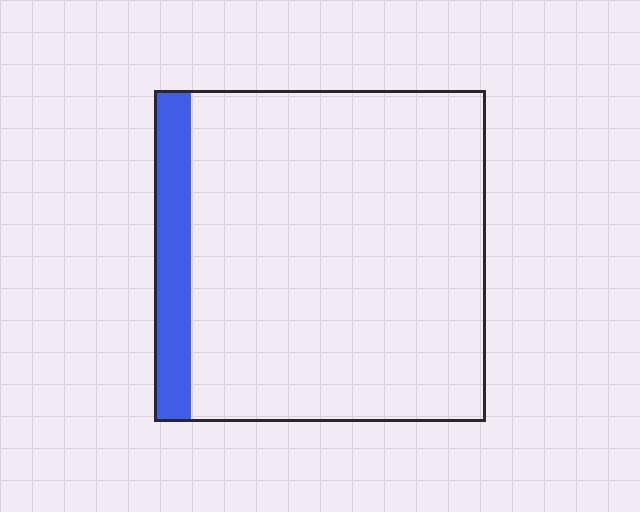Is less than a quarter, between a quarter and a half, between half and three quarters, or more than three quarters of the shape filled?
Less than a quarter.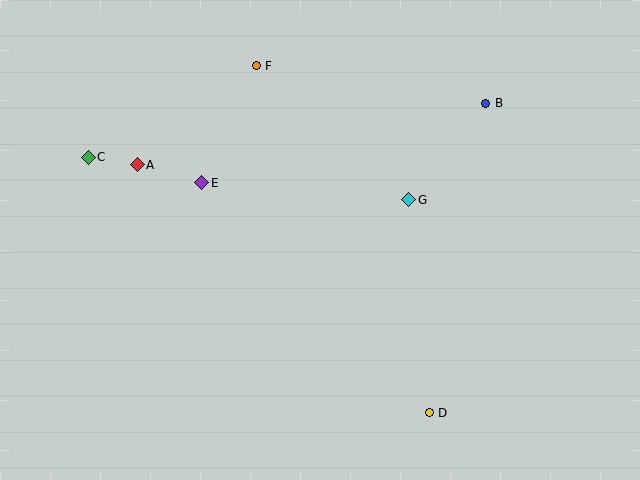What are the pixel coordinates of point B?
Point B is at (486, 103).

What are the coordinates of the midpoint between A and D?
The midpoint between A and D is at (283, 289).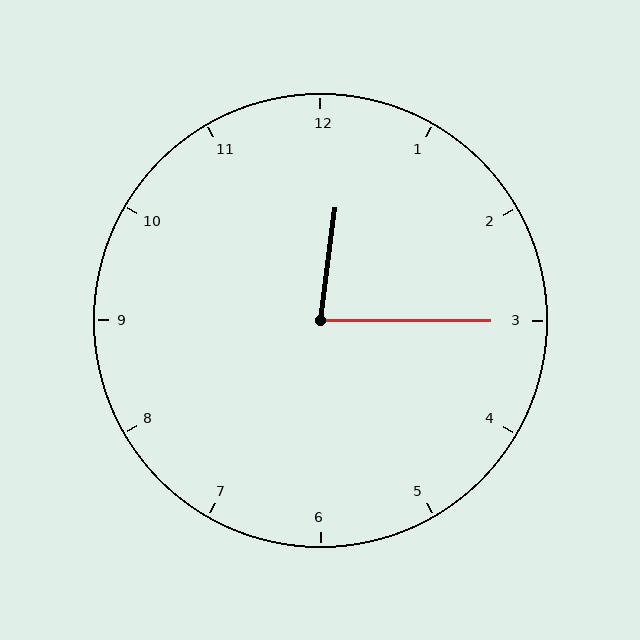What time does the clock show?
12:15.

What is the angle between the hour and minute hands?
Approximately 82 degrees.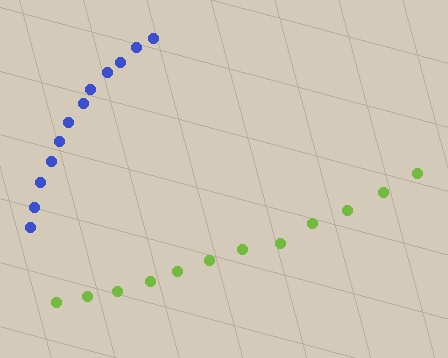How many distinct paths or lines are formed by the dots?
There are 2 distinct paths.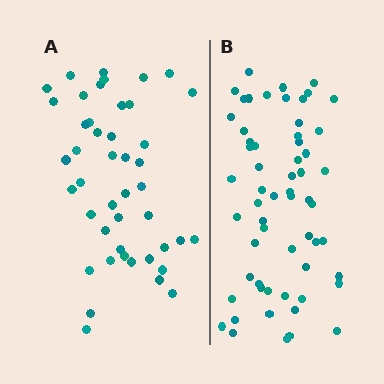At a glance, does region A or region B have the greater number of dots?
Region B (the right region) has more dots.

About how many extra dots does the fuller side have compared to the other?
Region B has approximately 15 more dots than region A.